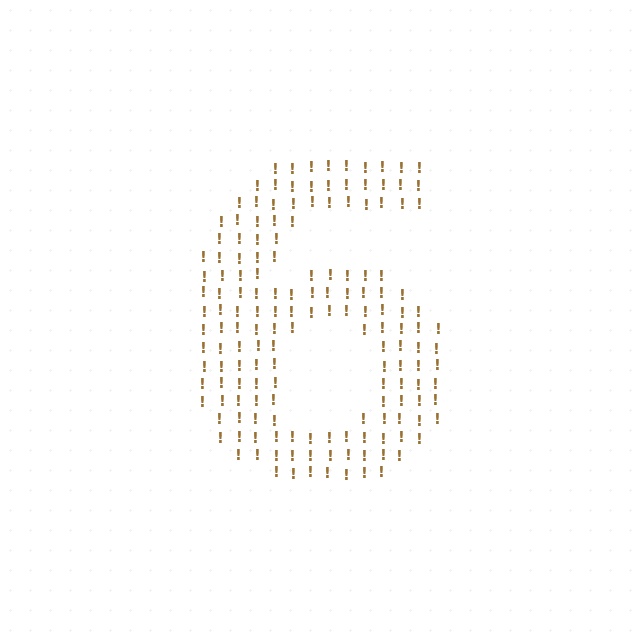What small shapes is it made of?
It is made of small exclamation marks.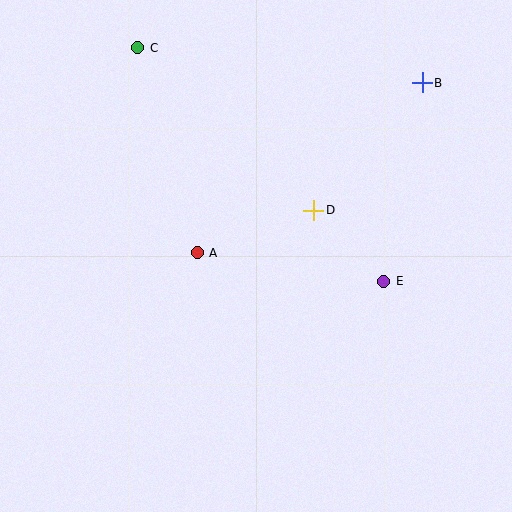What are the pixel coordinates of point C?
Point C is at (138, 48).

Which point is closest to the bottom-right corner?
Point E is closest to the bottom-right corner.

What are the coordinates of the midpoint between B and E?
The midpoint between B and E is at (403, 182).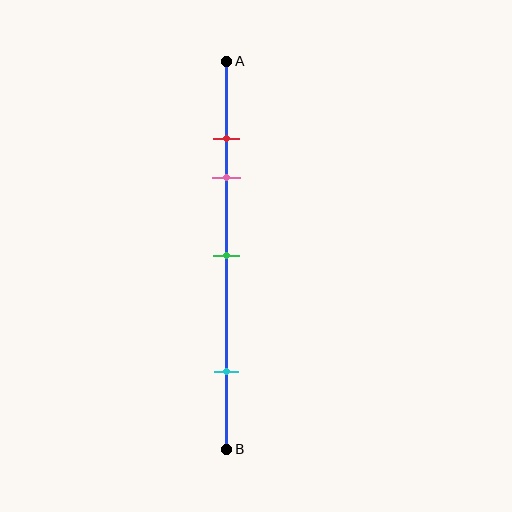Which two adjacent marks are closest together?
The red and pink marks are the closest adjacent pair.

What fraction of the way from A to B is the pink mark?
The pink mark is approximately 30% (0.3) of the way from A to B.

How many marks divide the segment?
There are 4 marks dividing the segment.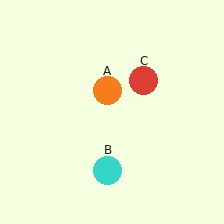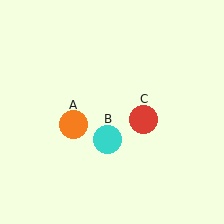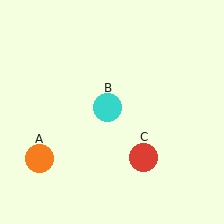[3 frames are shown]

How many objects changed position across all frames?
3 objects changed position: orange circle (object A), cyan circle (object B), red circle (object C).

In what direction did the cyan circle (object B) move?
The cyan circle (object B) moved up.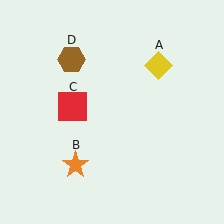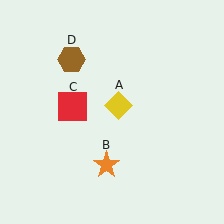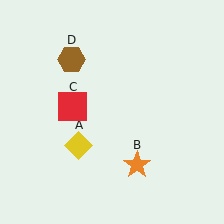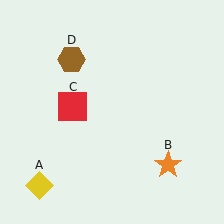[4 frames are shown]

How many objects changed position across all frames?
2 objects changed position: yellow diamond (object A), orange star (object B).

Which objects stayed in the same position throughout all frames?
Red square (object C) and brown hexagon (object D) remained stationary.